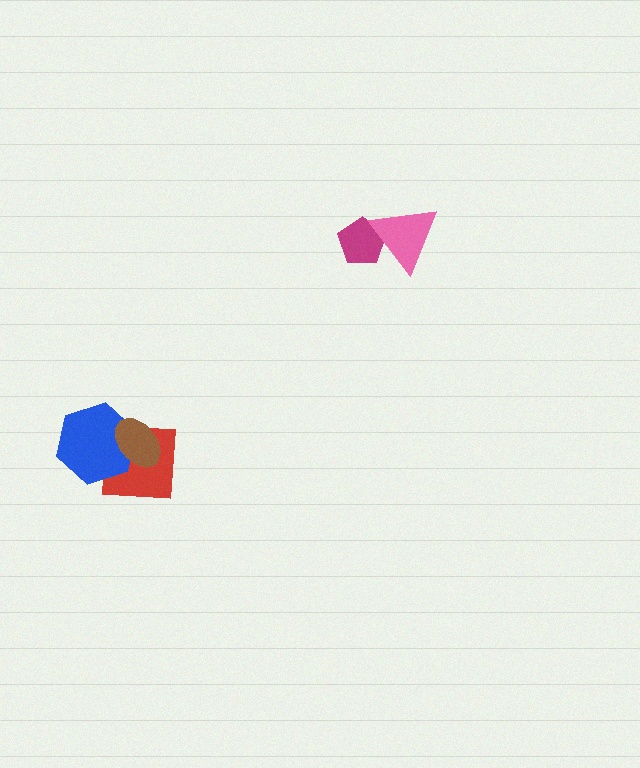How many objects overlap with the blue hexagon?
2 objects overlap with the blue hexagon.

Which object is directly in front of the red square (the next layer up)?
The blue hexagon is directly in front of the red square.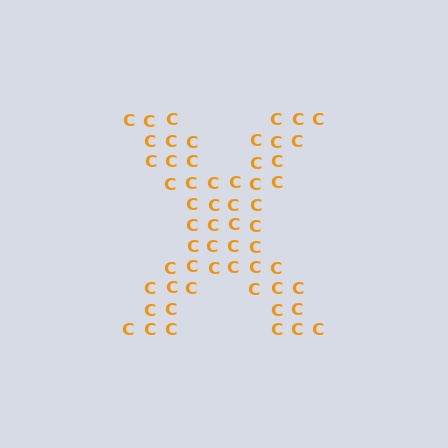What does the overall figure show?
The overall figure shows the letter X.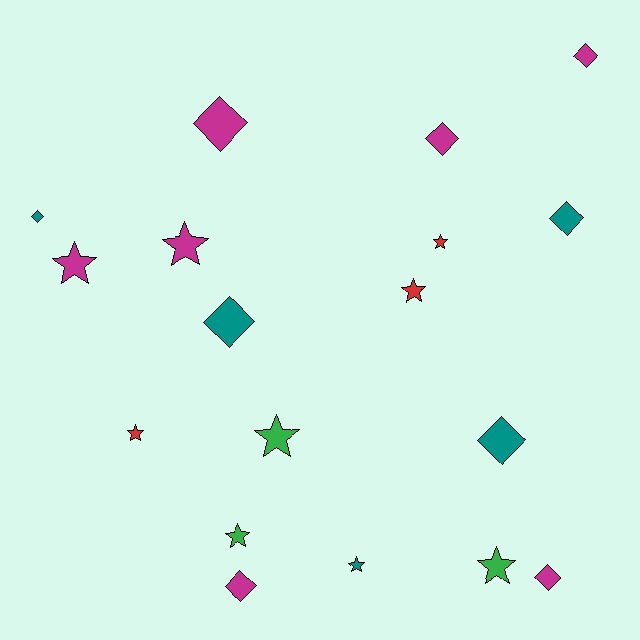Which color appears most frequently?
Magenta, with 7 objects.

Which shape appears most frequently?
Star, with 9 objects.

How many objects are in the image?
There are 18 objects.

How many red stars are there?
There are 3 red stars.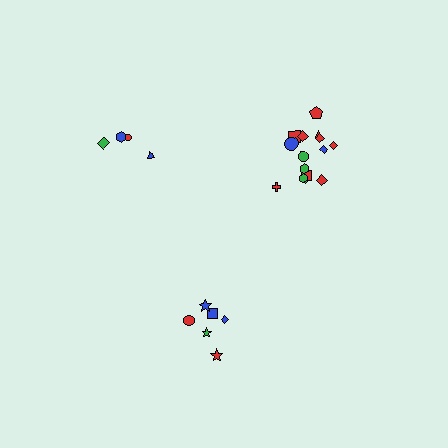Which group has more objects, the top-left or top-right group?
The top-right group.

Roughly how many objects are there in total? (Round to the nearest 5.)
Roughly 25 objects in total.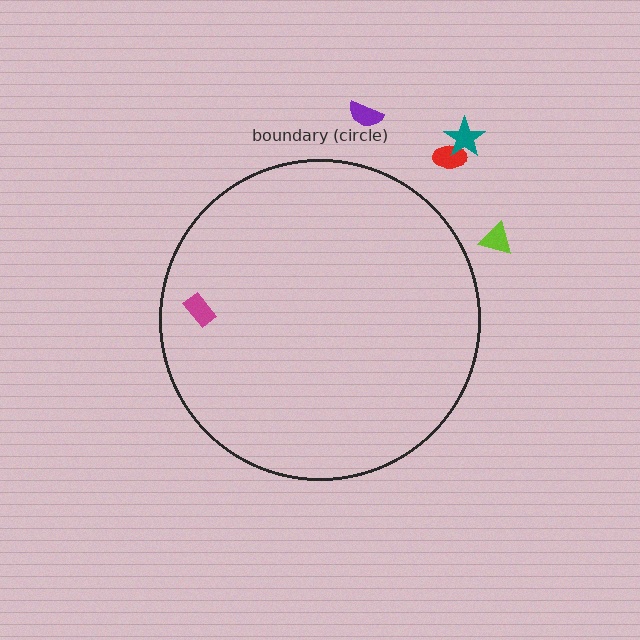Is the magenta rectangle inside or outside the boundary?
Inside.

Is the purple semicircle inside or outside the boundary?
Outside.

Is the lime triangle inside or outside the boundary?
Outside.